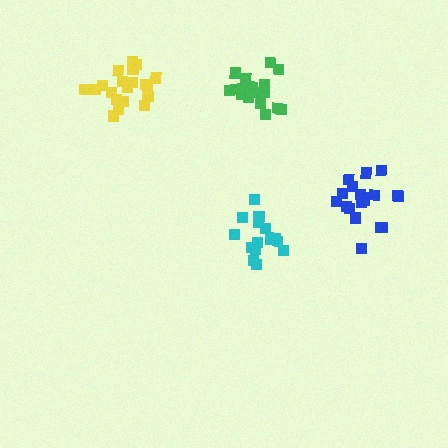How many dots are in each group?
Group 1: 18 dots, Group 2: 15 dots, Group 3: 19 dots, Group 4: 20 dots (72 total).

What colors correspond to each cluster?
The clusters are colored: green, cyan, blue, yellow.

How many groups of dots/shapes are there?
There are 4 groups.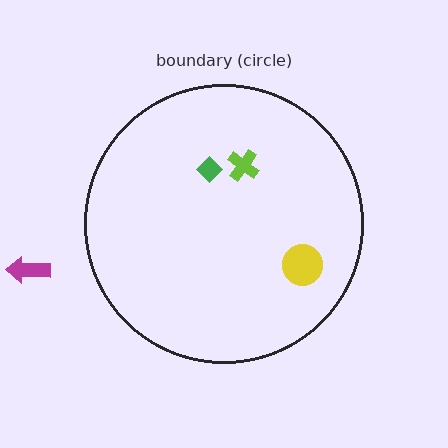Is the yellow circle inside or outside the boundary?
Inside.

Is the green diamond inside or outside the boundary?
Inside.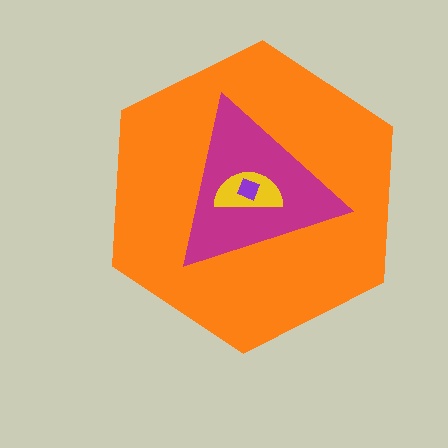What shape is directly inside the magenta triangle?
The yellow semicircle.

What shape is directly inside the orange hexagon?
The magenta triangle.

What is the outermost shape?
The orange hexagon.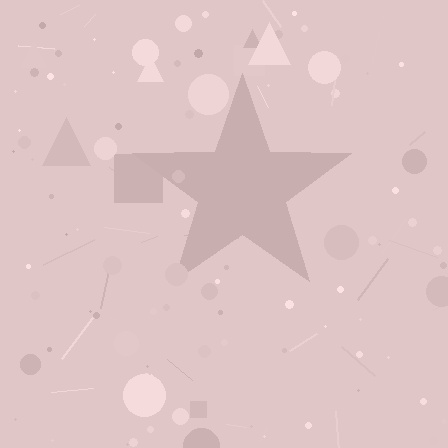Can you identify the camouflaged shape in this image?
The camouflaged shape is a star.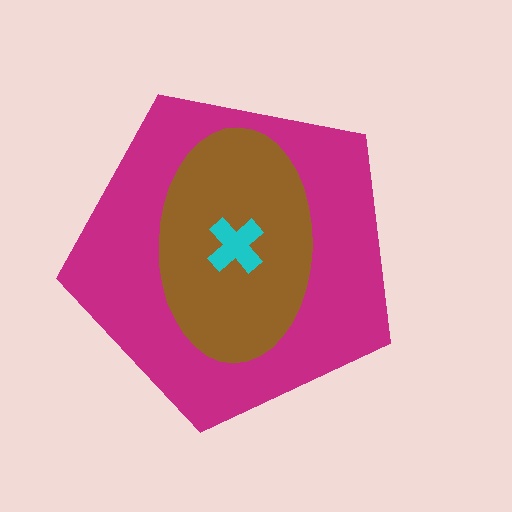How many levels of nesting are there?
3.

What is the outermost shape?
The magenta pentagon.